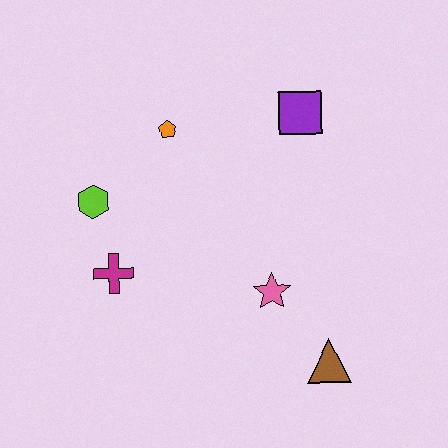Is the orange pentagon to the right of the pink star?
No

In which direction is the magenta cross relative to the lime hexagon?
The magenta cross is below the lime hexagon.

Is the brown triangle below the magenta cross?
Yes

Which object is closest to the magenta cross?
The lime hexagon is closest to the magenta cross.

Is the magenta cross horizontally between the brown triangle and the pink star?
No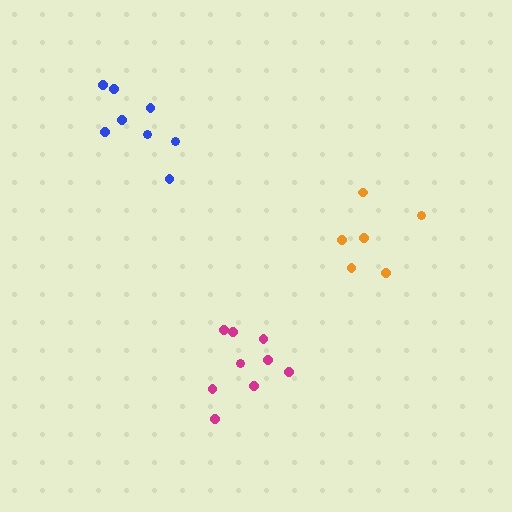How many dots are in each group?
Group 1: 6 dots, Group 2: 9 dots, Group 3: 8 dots (23 total).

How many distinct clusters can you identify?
There are 3 distinct clusters.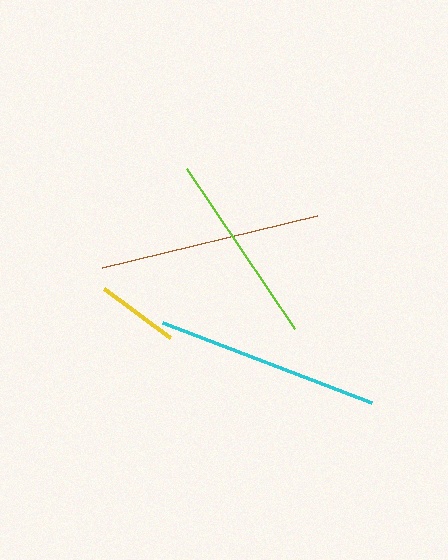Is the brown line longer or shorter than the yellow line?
The brown line is longer than the yellow line.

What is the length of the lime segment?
The lime segment is approximately 193 pixels long.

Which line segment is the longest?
The cyan line is the longest at approximately 223 pixels.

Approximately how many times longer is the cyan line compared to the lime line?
The cyan line is approximately 1.2 times the length of the lime line.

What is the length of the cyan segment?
The cyan segment is approximately 223 pixels long.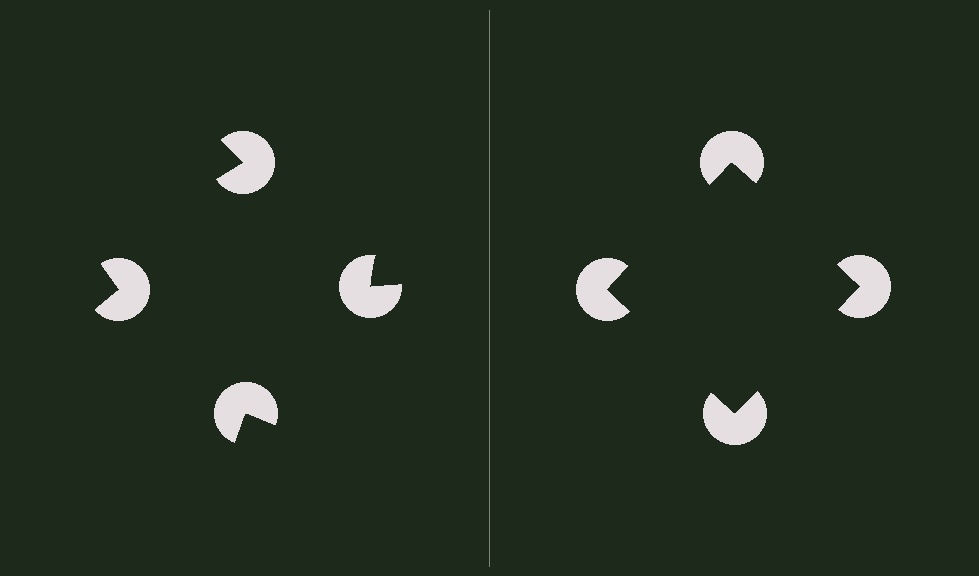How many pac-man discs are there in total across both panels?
8 — 4 on each side.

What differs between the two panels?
The pac-man discs are positioned identically on both sides; only the wedge orientations differ. On the right they align to a square; on the left they are misaligned.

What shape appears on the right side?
An illusory square.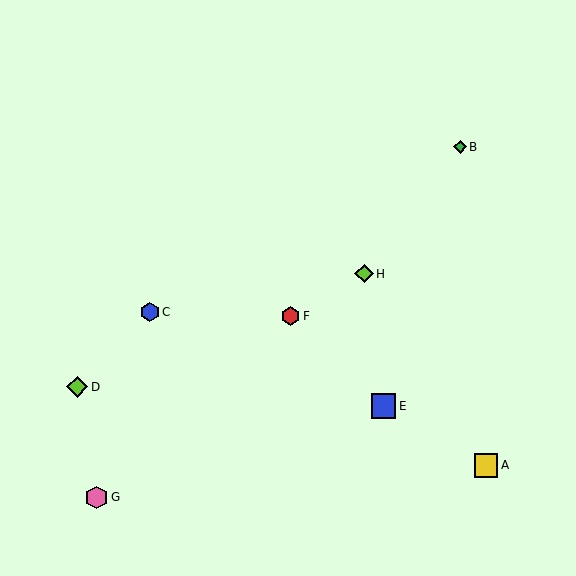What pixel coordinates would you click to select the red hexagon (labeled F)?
Click at (290, 316) to select the red hexagon F.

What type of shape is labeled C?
Shape C is a blue hexagon.